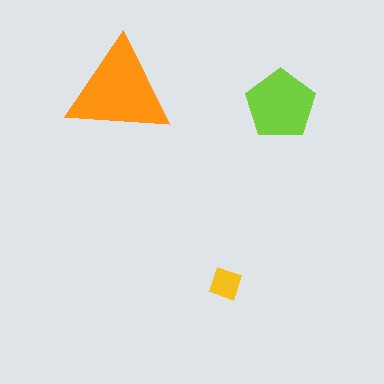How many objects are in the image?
There are 3 objects in the image.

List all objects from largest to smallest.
The orange triangle, the lime pentagon, the yellow diamond.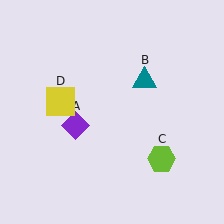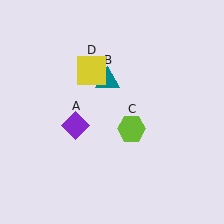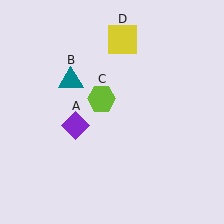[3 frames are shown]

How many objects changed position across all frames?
3 objects changed position: teal triangle (object B), lime hexagon (object C), yellow square (object D).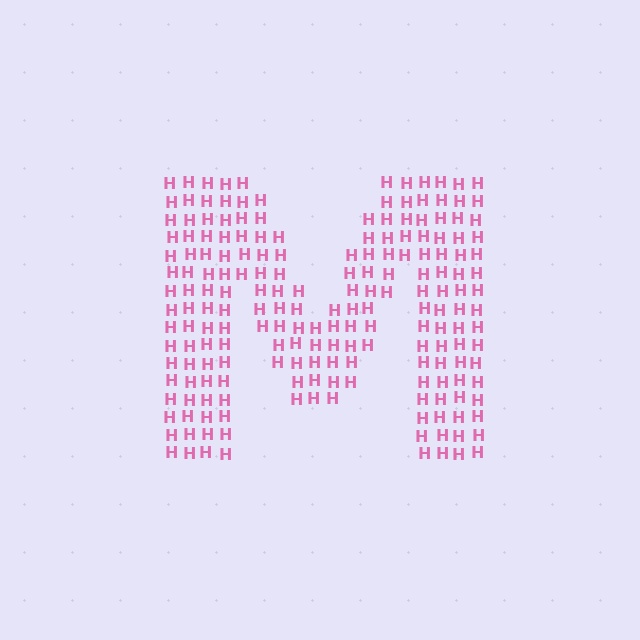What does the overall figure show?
The overall figure shows the letter M.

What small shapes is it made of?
It is made of small letter H's.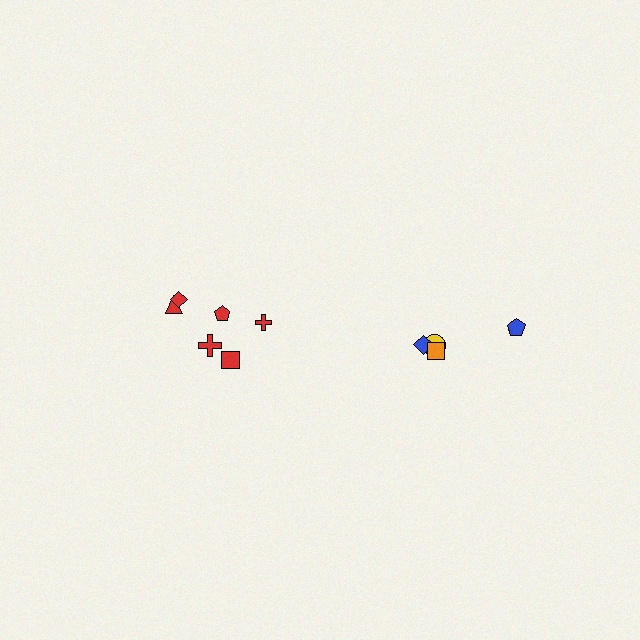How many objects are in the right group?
There are 4 objects.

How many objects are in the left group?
There are 6 objects.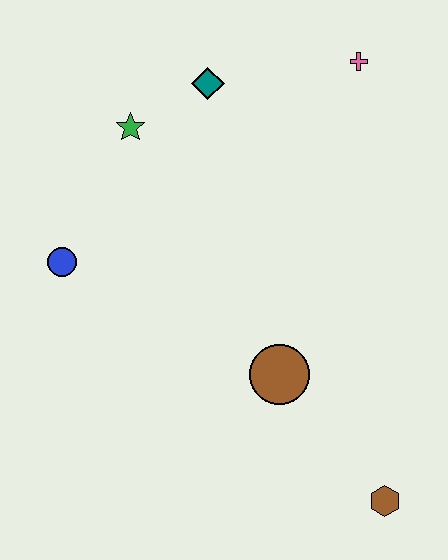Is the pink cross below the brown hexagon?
No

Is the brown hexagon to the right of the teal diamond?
Yes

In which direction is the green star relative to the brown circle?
The green star is above the brown circle.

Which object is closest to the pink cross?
The teal diamond is closest to the pink cross.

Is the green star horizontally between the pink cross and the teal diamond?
No